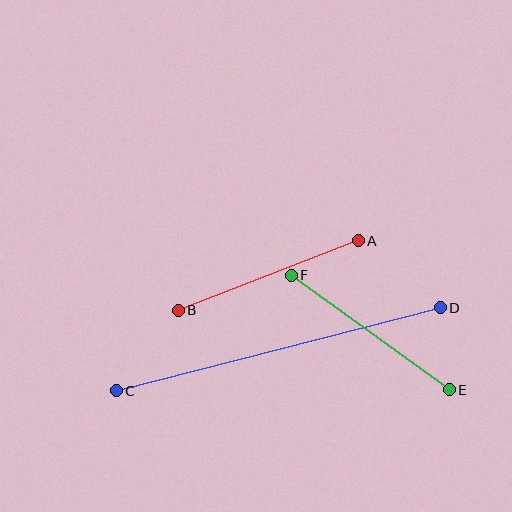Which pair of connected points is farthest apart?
Points C and D are farthest apart.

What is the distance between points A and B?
The distance is approximately 193 pixels.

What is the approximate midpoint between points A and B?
The midpoint is at approximately (268, 276) pixels.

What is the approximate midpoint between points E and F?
The midpoint is at approximately (370, 333) pixels.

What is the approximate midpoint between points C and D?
The midpoint is at approximately (278, 349) pixels.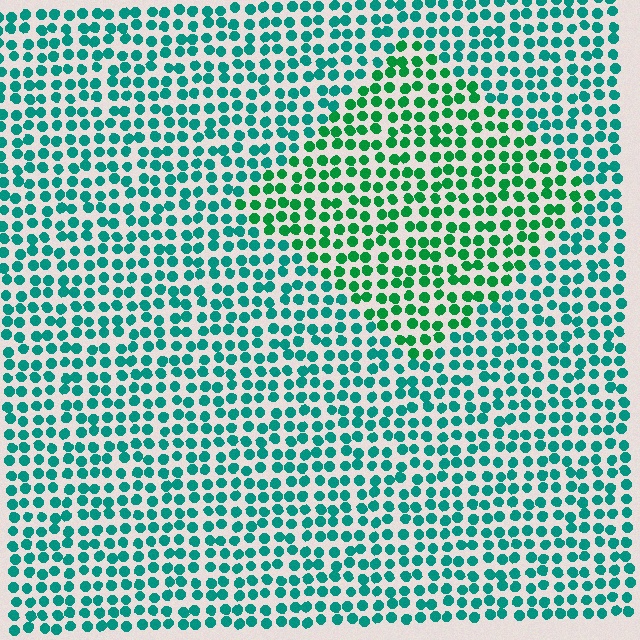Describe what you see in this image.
The image is filled with small teal elements in a uniform arrangement. A diamond-shaped region is visible where the elements are tinted to a slightly different hue, forming a subtle color boundary.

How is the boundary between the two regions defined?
The boundary is defined purely by a slight shift in hue (about 31 degrees). Spacing, size, and orientation are identical on both sides.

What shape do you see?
I see a diamond.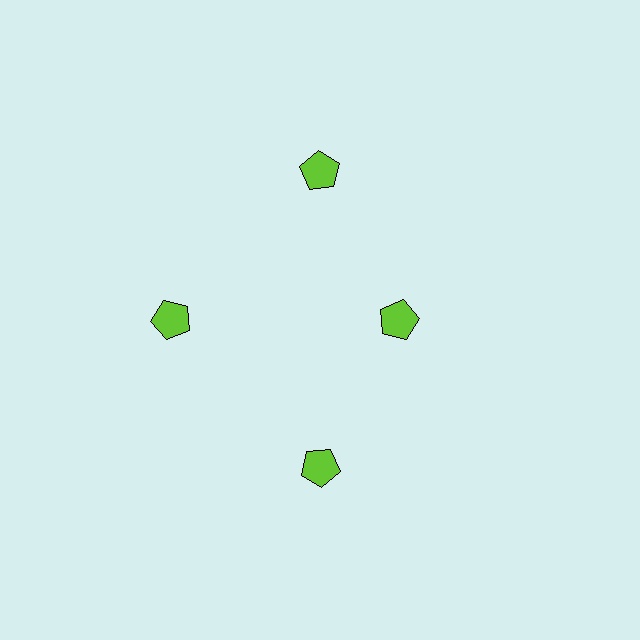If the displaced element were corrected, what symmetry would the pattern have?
It would have 4-fold rotational symmetry — the pattern would map onto itself every 90 degrees.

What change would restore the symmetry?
The symmetry would be restored by moving it outward, back onto the ring so that all 4 pentagons sit at equal angles and equal distance from the center.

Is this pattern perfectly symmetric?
No. The 4 lime pentagons are arranged in a ring, but one element near the 3 o'clock position is pulled inward toward the center, breaking the 4-fold rotational symmetry.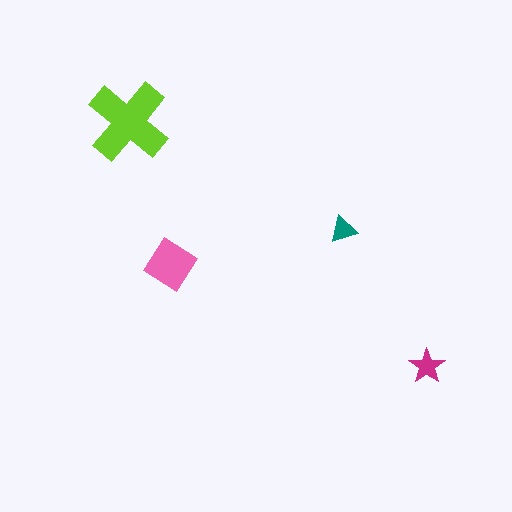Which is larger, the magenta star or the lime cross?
The lime cross.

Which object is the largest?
The lime cross.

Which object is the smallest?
The teal triangle.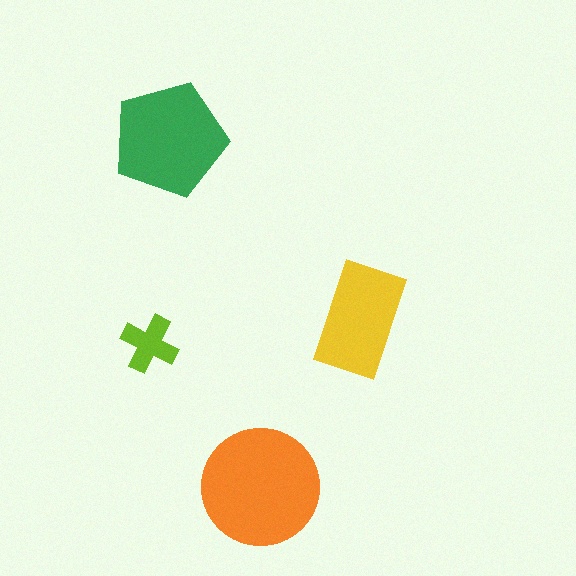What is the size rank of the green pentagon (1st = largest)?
2nd.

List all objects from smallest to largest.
The lime cross, the yellow rectangle, the green pentagon, the orange circle.